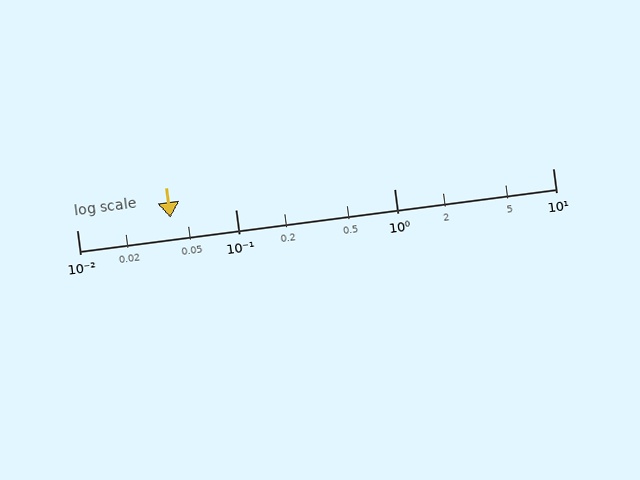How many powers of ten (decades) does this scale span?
The scale spans 3 decades, from 0.01 to 10.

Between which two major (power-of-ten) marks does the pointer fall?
The pointer is between 0.01 and 0.1.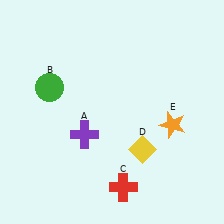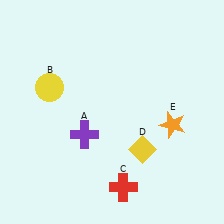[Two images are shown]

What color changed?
The circle (B) changed from green in Image 1 to yellow in Image 2.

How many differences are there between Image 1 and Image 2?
There is 1 difference between the two images.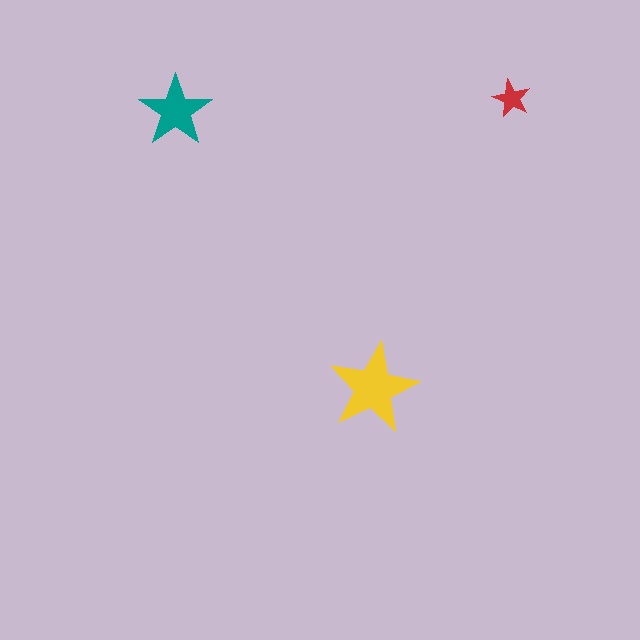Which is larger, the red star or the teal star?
The teal one.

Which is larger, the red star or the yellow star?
The yellow one.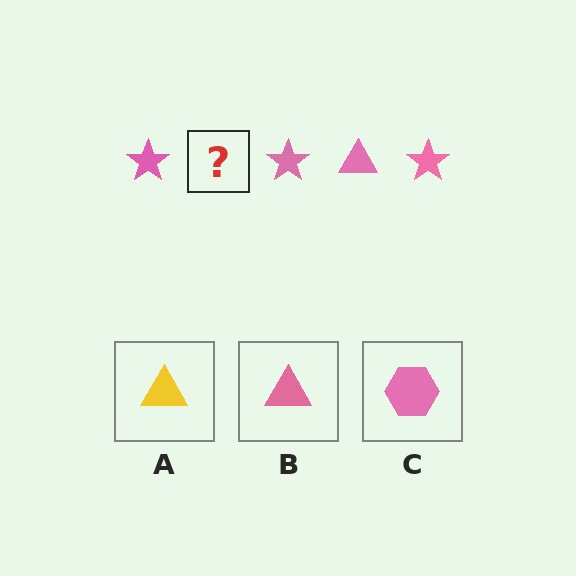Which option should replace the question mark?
Option B.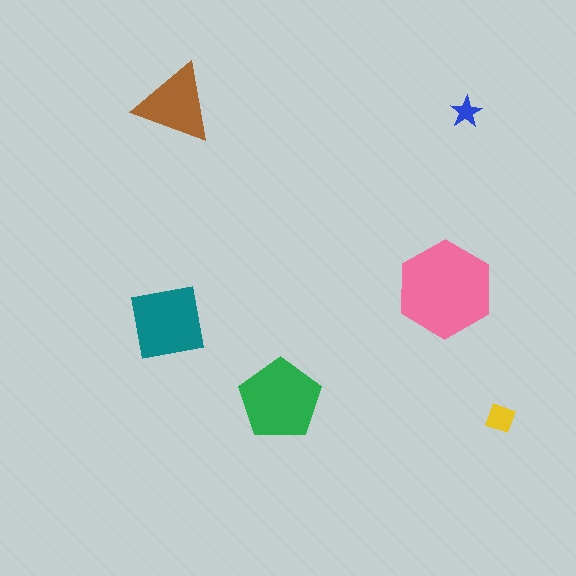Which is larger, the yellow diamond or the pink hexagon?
The pink hexagon.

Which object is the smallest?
The blue star.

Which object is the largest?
The pink hexagon.